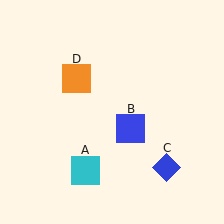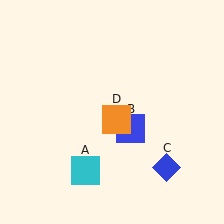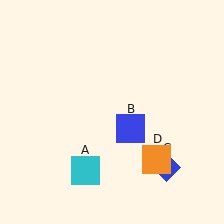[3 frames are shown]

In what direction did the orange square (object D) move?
The orange square (object D) moved down and to the right.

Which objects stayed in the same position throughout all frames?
Cyan square (object A) and blue square (object B) and blue diamond (object C) remained stationary.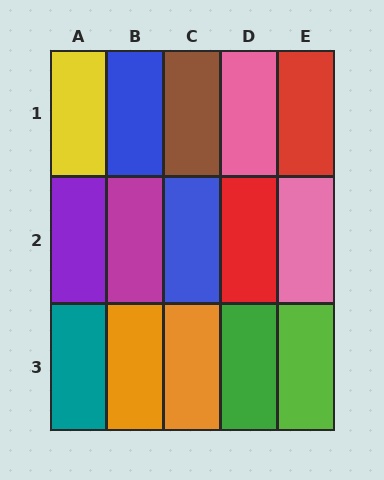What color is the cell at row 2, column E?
Pink.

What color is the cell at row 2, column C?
Blue.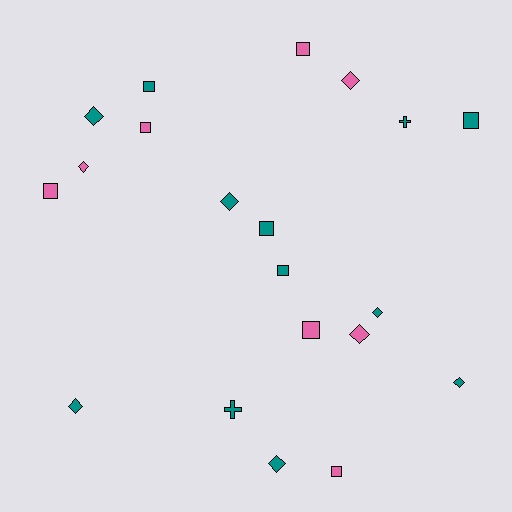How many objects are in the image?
There are 20 objects.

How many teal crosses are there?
There are 2 teal crosses.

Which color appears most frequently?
Teal, with 12 objects.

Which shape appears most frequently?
Square, with 9 objects.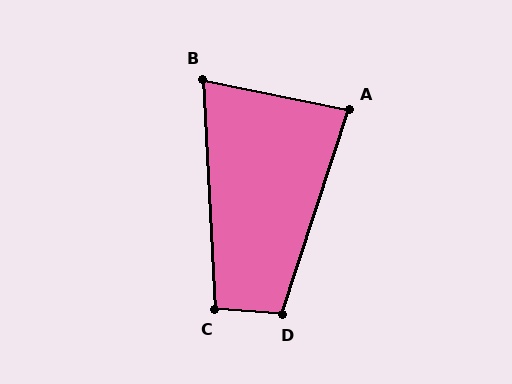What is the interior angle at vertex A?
Approximately 83 degrees (acute).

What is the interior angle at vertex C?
Approximately 97 degrees (obtuse).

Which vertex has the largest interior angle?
D, at approximately 104 degrees.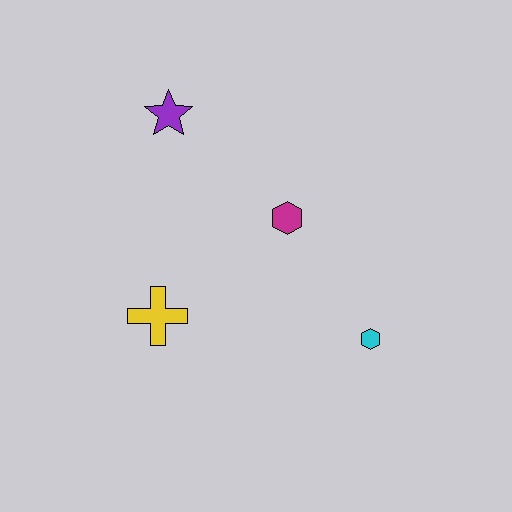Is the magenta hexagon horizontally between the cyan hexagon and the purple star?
Yes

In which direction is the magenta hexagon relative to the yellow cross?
The magenta hexagon is to the right of the yellow cross.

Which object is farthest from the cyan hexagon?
The purple star is farthest from the cyan hexagon.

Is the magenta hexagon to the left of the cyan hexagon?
Yes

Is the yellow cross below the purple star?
Yes